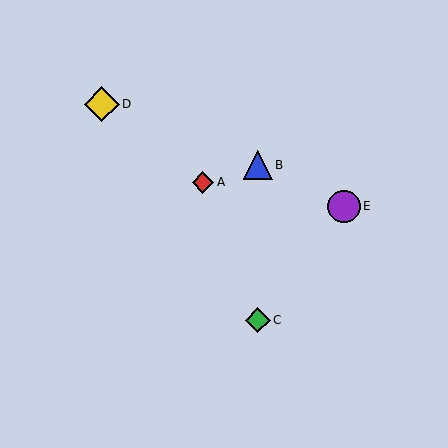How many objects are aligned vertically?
2 objects (B, C) are aligned vertically.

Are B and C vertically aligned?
Yes, both are at x≈258.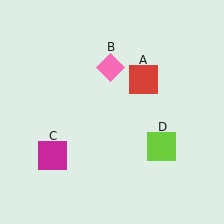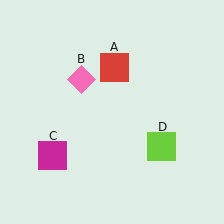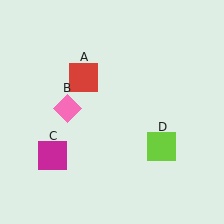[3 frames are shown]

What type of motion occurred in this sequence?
The red square (object A), pink diamond (object B) rotated counterclockwise around the center of the scene.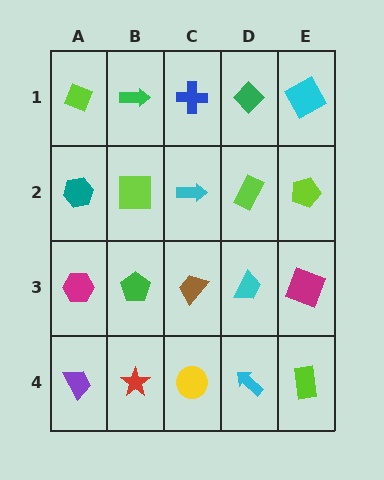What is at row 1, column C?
A blue cross.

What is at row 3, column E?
A magenta square.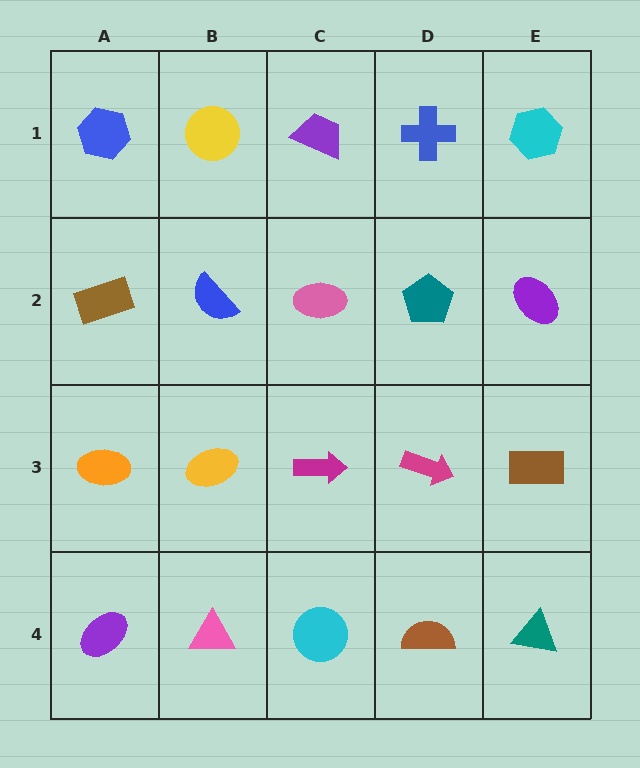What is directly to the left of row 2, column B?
A brown rectangle.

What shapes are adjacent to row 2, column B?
A yellow circle (row 1, column B), a yellow ellipse (row 3, column B), a brown rectangle (row 2, column A), a pink ellipse (row 2, column C).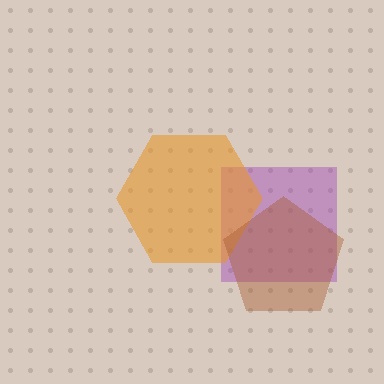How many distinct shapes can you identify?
There are 3 distinct shapes: a purple square, an orange hexagon, a brown pentagon.